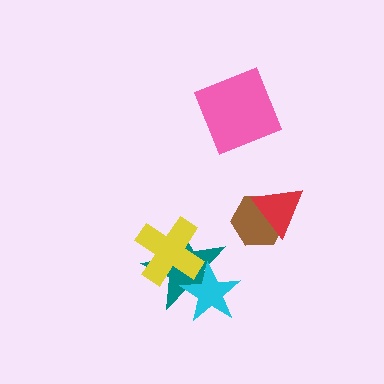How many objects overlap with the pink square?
0 objects overlap with the pink square.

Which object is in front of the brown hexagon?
The red triangle is in front of the brown hexagon.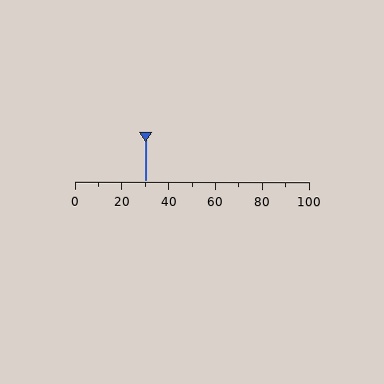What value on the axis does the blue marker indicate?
The marker indicates approximately 30.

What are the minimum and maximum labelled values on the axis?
The axis runs from 0 to 100.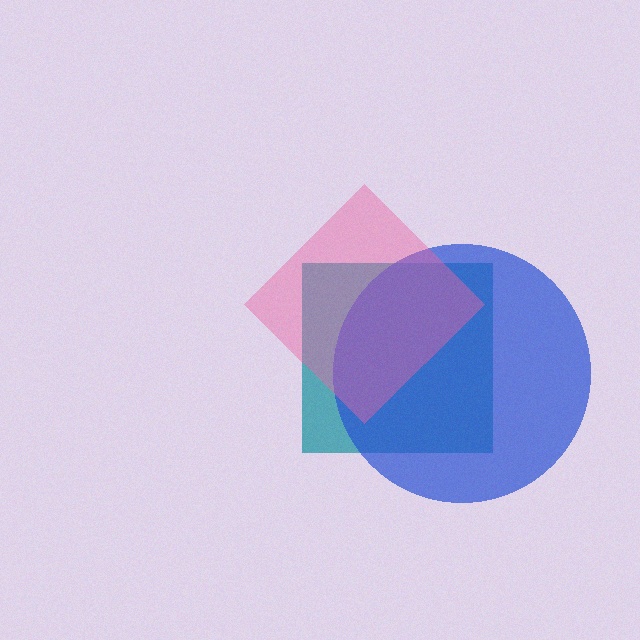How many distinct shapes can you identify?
There are 3 distinct shapes: a teal square, a blue circle, a pink diamond.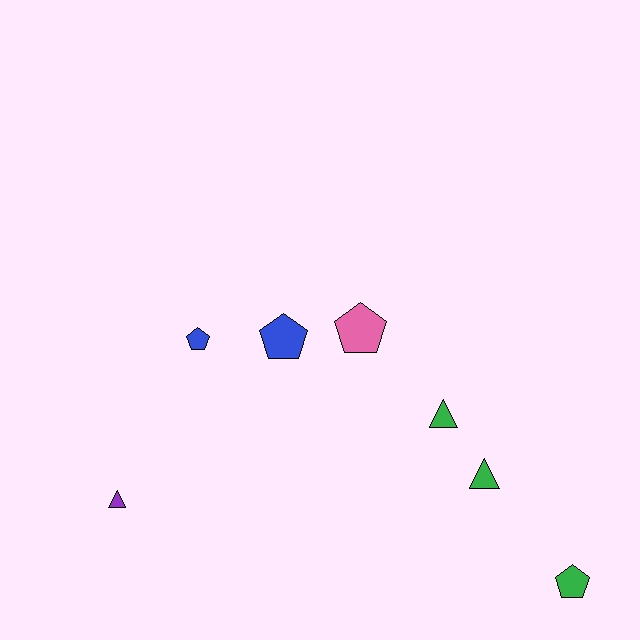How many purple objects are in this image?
There is 1 purple object.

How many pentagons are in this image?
There are 4 pentagons.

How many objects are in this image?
There are 7 objects.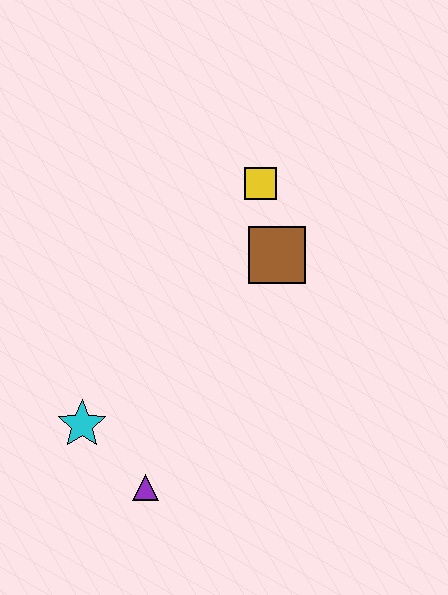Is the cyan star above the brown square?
No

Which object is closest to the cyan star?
The purple triangle is closest to the cyan star.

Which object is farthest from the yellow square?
The purple triangle is farthest from the yellow square.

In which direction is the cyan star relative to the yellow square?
The cyan star is below the yellow square.